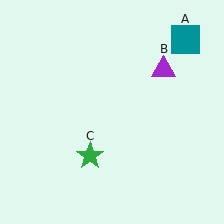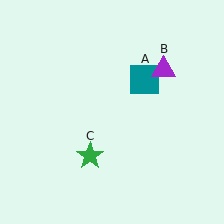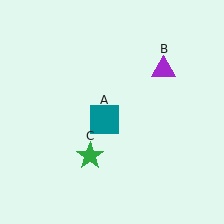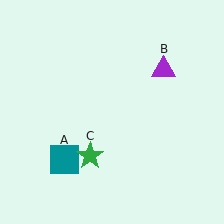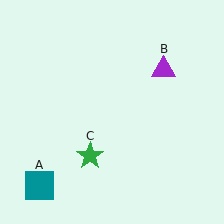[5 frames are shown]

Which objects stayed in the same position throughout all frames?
Purple triangle (object B) and green star (object C) remained stationary.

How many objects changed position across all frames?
1 object changed position: teal square (object A).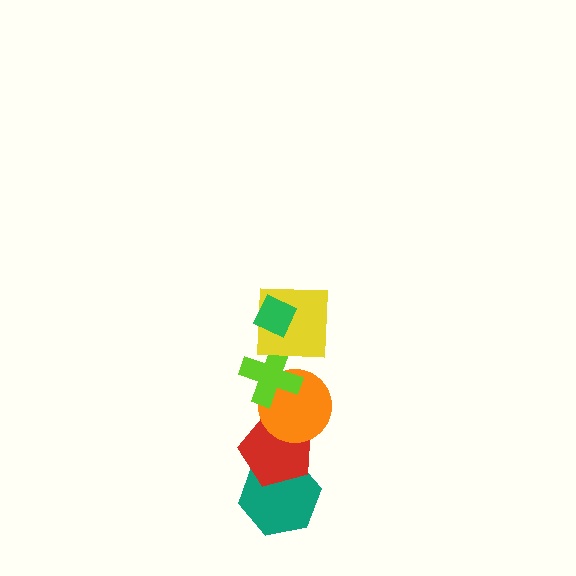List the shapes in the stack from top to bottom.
From top to bottom: the green diamond, the yellow square, the lime cross, the orange circle, the red pentagon, the teal hexagon.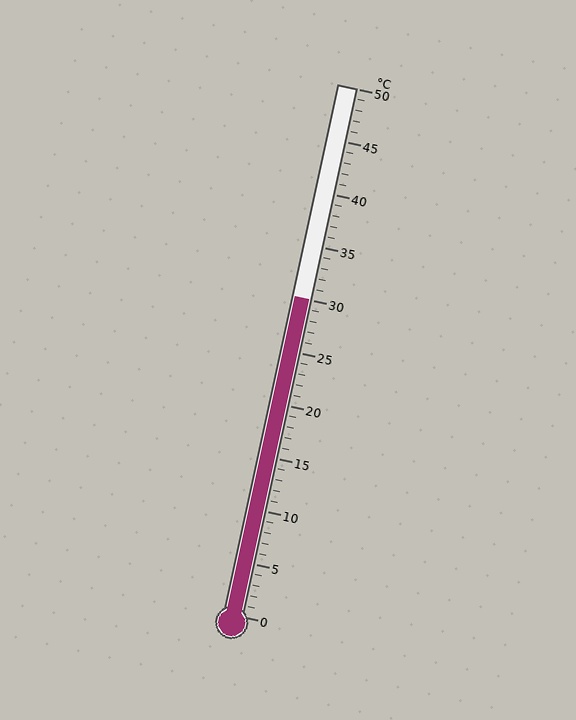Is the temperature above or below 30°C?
The temperature is at 30°C.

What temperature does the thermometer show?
The thermometer shows approximately 30°C.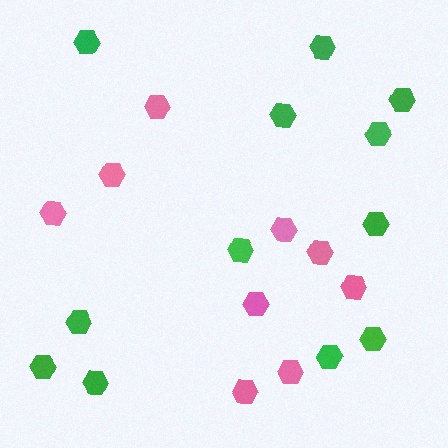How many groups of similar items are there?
There are 2 groups: one group of pink hexagons (9) and one group of green hexagons (12).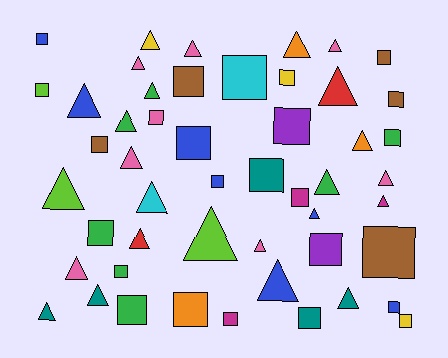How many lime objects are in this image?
There are 3 lime objects.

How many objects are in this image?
There are 50 objects.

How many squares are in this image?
There are 25 squares.